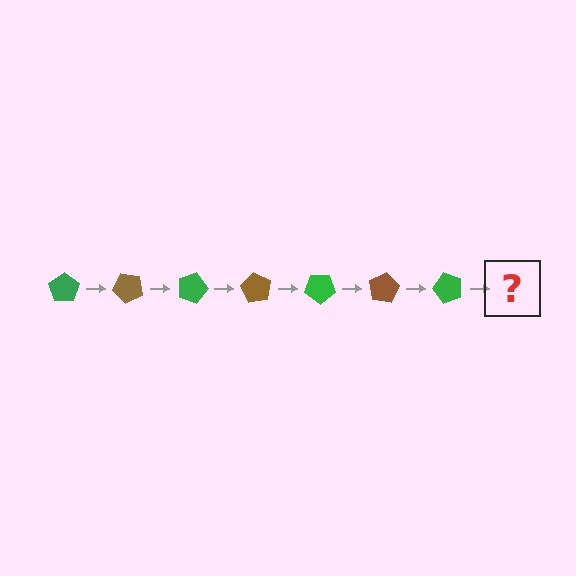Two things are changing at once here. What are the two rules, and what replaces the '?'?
The two rules are that it rotates 45 degrees each step and the color cycles through green and brown. The '?' should be a brown pentagon, rotated 315 degrees from the start.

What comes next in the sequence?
The next element should be a brown pentagon, rotated 315 degrees from the start.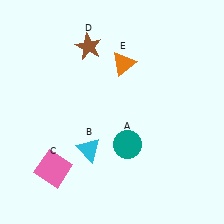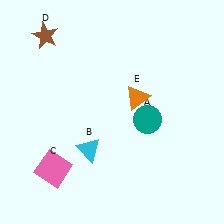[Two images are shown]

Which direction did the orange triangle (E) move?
The orange triangle (E) moved down.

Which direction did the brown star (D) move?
The brown star (D) moved left.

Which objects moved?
The objects that moved are: the teal circle (A), the brown star (D), the orange triangle (E).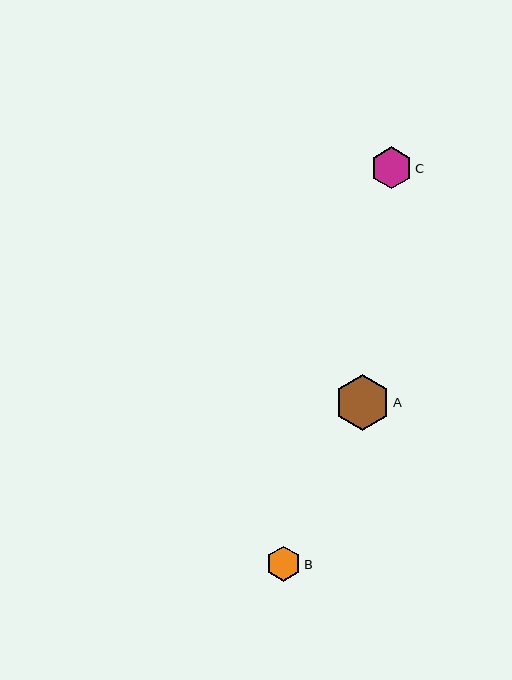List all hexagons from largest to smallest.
From largest to smallest: A, C, B.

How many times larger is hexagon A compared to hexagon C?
Hexagon A is approximately 1.3 times the size of hexagon C.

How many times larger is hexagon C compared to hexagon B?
Hexagon C is approximately 1.2 times the size of hexagon B.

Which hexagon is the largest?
Hexagon A is the largest with a size of approximately 56 pixels.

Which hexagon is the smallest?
Hexagon B is the smallest with a size of approximately 35 pixels.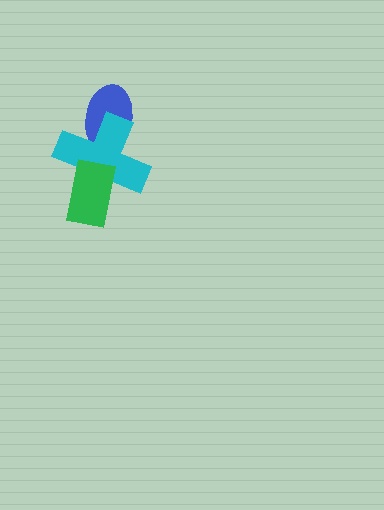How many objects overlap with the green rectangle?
1 object overlaps with the green rectangle.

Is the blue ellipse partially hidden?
Yes, it is partially covered by another shape.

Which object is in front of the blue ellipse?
The cyan cross is in front of the blue ellipse.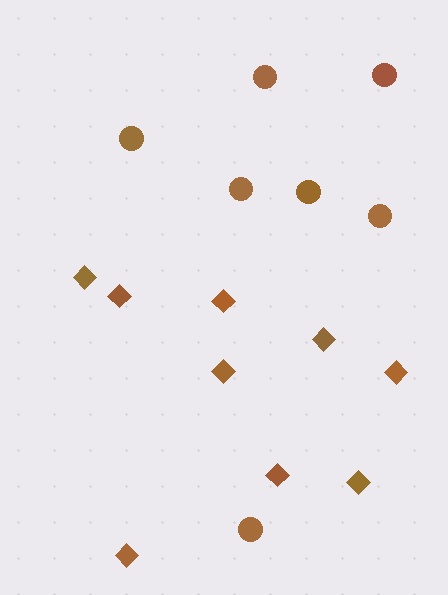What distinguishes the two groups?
There are 2 groups: one group of diamonds (9) and one group of circles (7).